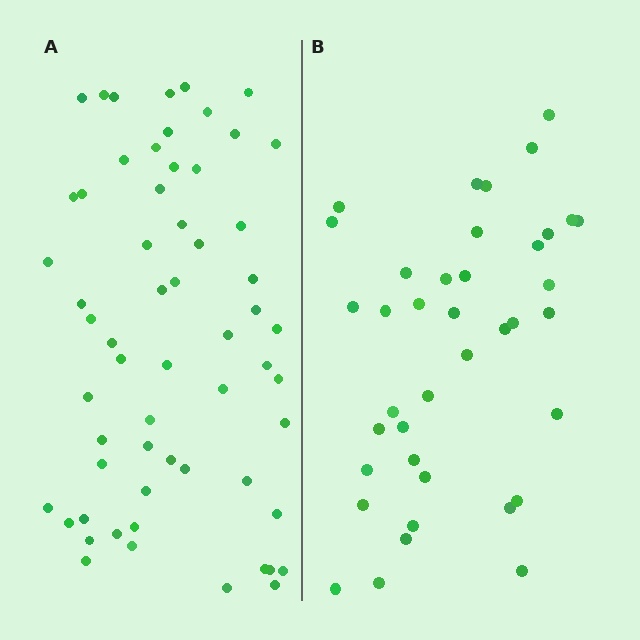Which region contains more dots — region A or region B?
Region A (the left region) has more dots.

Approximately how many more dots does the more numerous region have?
Region A has approximately 20 more dots than region B.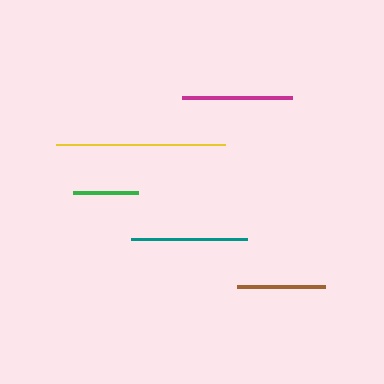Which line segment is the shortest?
The green line is the shortest at approximately 65 pixels.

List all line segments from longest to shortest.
From longest to shortest: yellow, teal, magenta, brown, green.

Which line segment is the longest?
The yellow line is the longest at approximately 169 pixels.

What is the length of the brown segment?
The brown segment is approximately 88 pixels long.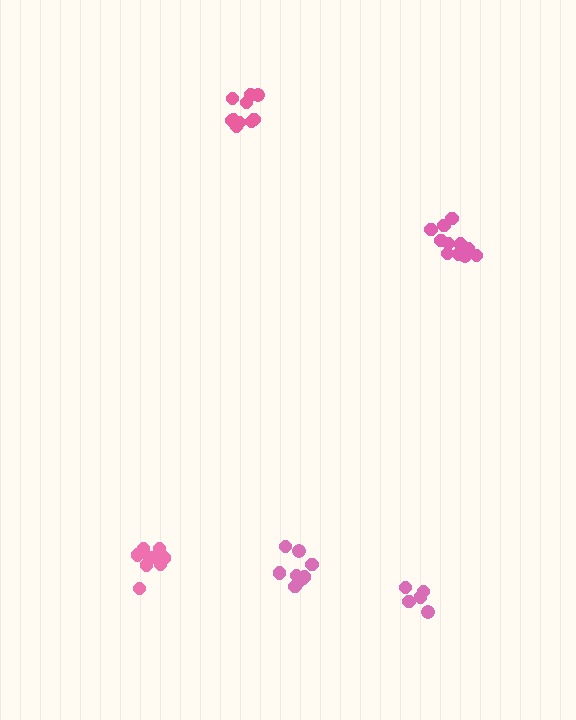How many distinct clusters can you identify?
There are 5 distinct clusters.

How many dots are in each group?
Group 1: 9 dots, Group 2: 5 dots, Group 3: 10 dots, Group 4: 11 dots, Group 5: 11 dots (46 total).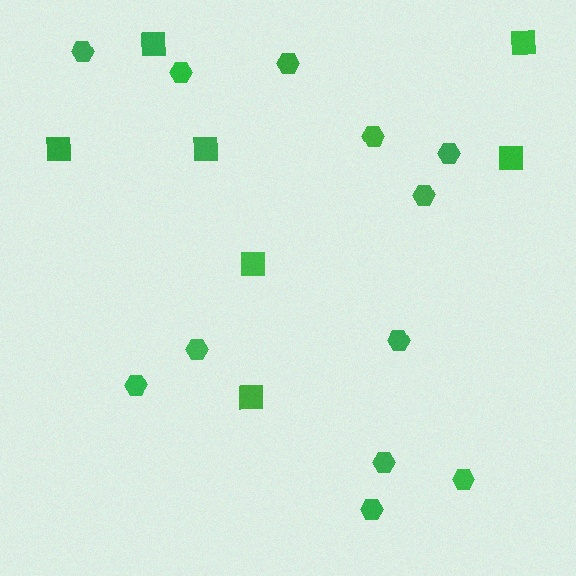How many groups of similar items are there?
There are 2 groups: one group of hexagons (12) and one group of squares (7).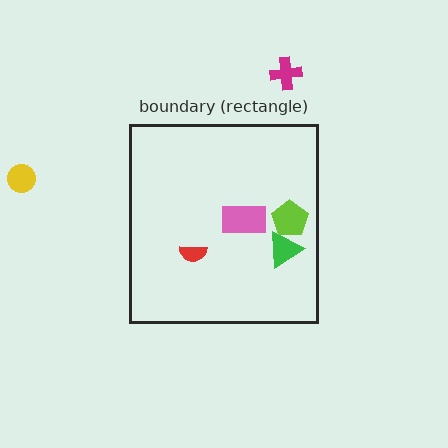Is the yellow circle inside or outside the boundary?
Outside.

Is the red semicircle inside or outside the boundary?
Inside.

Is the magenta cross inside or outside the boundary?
Outside.